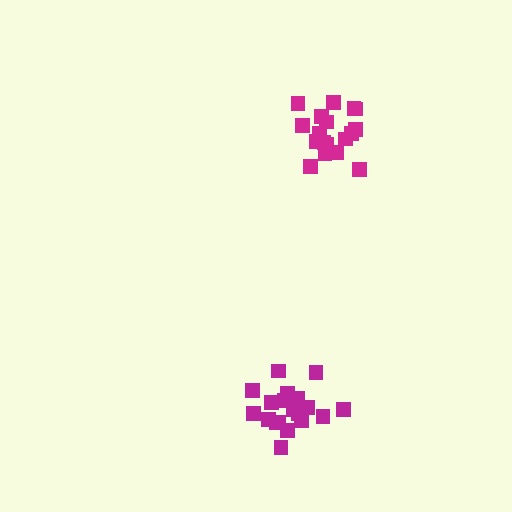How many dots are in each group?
Group 1: 19 dots, Group 2: 18 dots (37 total).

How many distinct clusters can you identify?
There are 2 distinct clusters.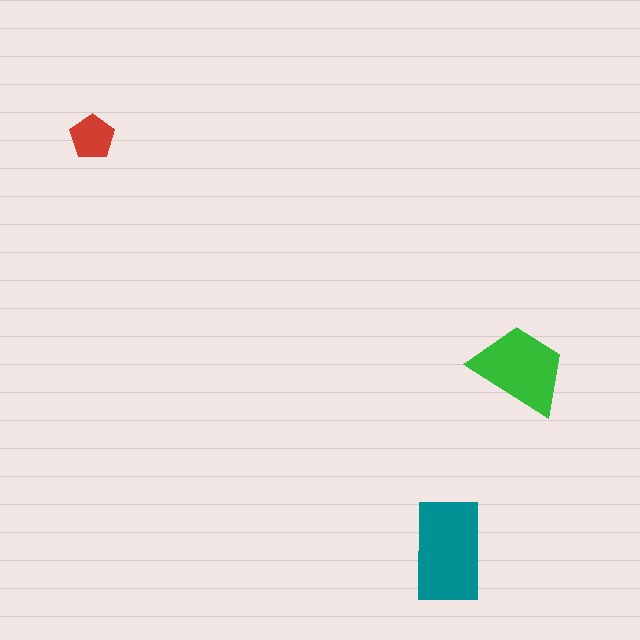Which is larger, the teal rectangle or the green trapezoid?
The teal rectangle.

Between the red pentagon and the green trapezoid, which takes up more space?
The green trapezoid.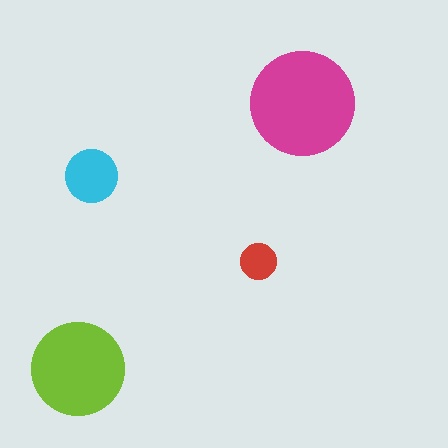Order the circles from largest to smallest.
the magenta one, the lime one, the cyan one, the red one.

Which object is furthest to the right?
The magenta circle is rightmost.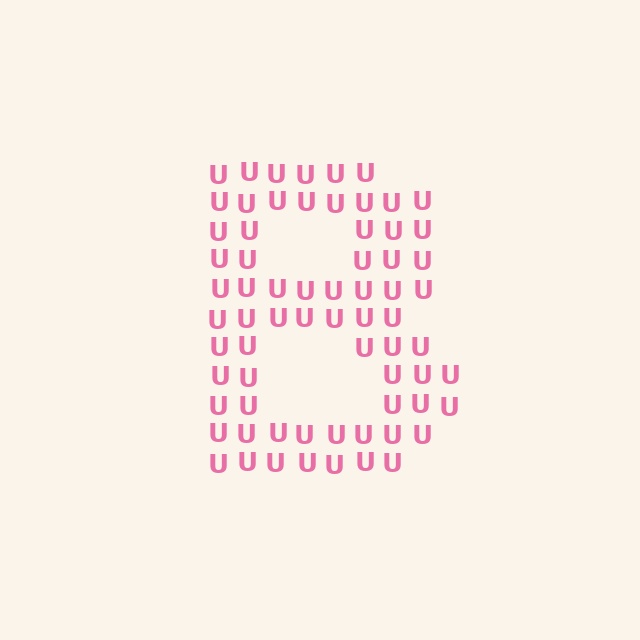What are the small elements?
The small elements are letter U's.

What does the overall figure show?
The overall figure shows the letter B.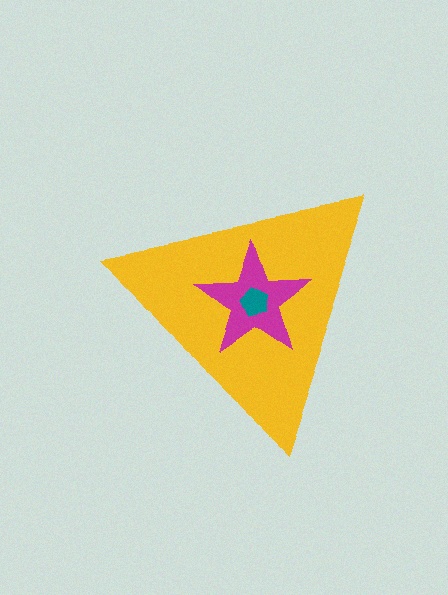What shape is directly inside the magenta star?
The teal pentagon.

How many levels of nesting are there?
3.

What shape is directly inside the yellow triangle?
The magenta star.